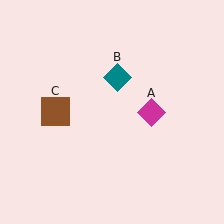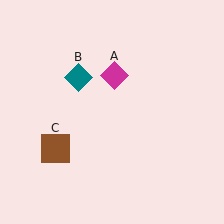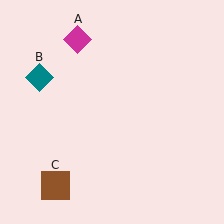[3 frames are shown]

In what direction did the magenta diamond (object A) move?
The magenta diamond (object A) moved up and to the left.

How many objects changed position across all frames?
3 objects changed position: magenta diamond (object A), teal diamond (object B), brown square (object C).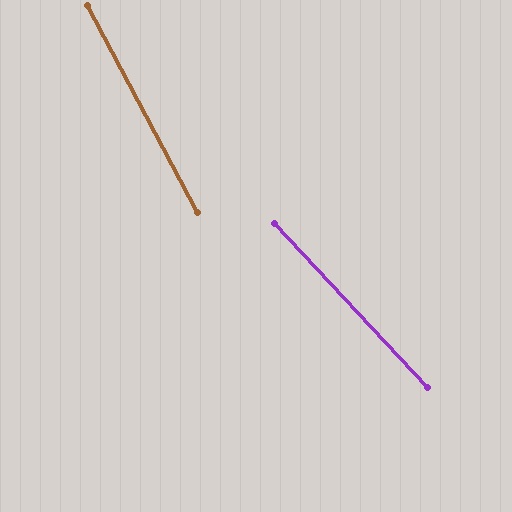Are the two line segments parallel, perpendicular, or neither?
Neither parallel nor perpendicular — they differ by about 15°.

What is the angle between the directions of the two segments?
Approximately 15 degrees.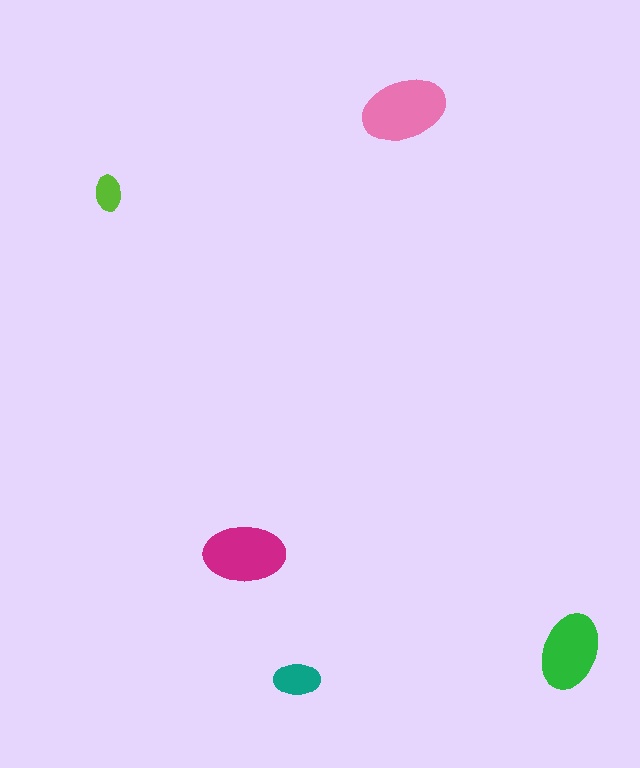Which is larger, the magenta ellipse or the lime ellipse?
The magenta one.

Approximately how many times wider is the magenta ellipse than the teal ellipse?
About 2 times wider.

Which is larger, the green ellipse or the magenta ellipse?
The magenta one.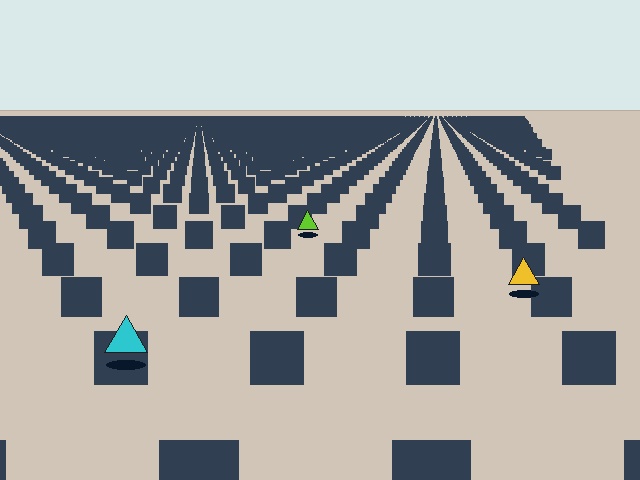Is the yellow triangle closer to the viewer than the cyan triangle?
No. The cyan triangle is closer — you can tell from the texture gradient: the ground texture is coarser near it.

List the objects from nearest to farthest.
From nearest to farthest: the cyan triangle, the yellow triangle, the lime triangle.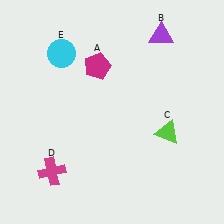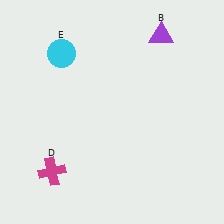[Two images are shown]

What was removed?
The magenta pentagon (A), the lime triangle (C) were removed in Image 2.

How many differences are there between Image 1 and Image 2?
There are 2 differences between the two images.